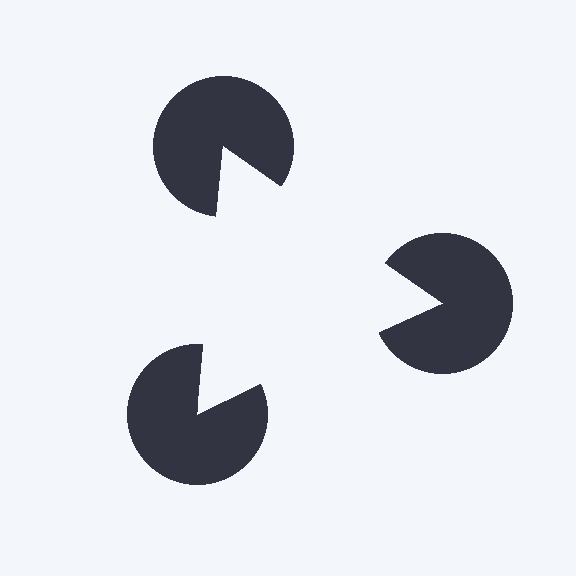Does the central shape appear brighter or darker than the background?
It typically appears slightly brighter than the background, even though no actual brightness change is drawn.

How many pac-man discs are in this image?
There are 3 — one at each vertex of the illusory triangle.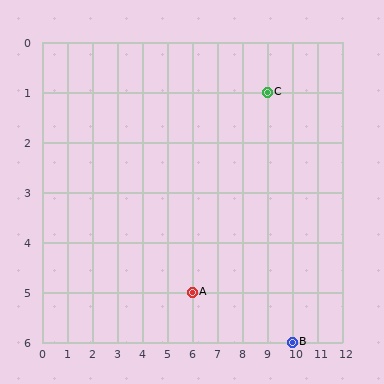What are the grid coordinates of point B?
Point B is at grid coordinates (10, 6).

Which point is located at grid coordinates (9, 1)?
Point C is at (9, 1).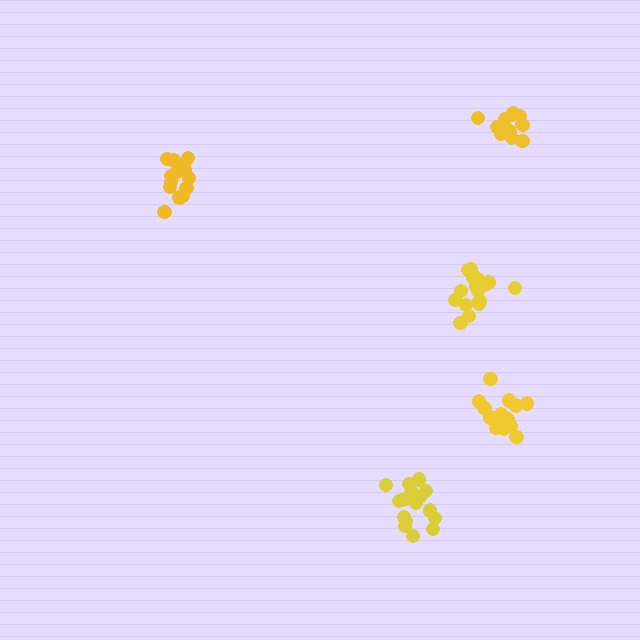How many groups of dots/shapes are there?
There are 5 groups.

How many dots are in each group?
Group 1: 13 dots, Group 2: 15 dots, Group 3: 18 dots, Group 4: 17 dots, Group 5: 15 dots (78 total).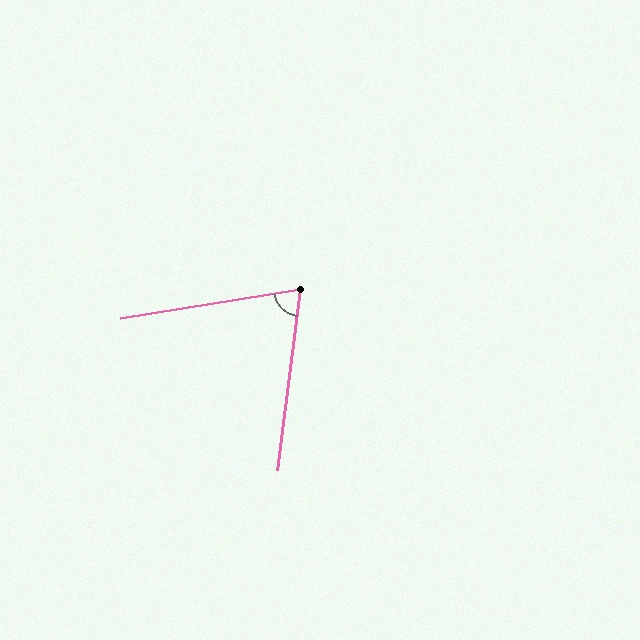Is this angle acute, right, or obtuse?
It is acute.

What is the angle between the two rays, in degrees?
Approximately 74 degrees.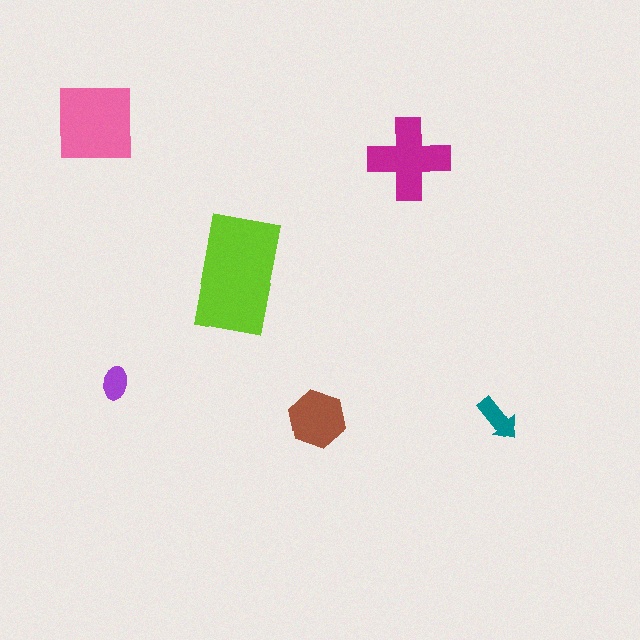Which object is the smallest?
The purple ellipse.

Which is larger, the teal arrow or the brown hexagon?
The brown hexagon.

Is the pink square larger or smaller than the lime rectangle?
Smaller.